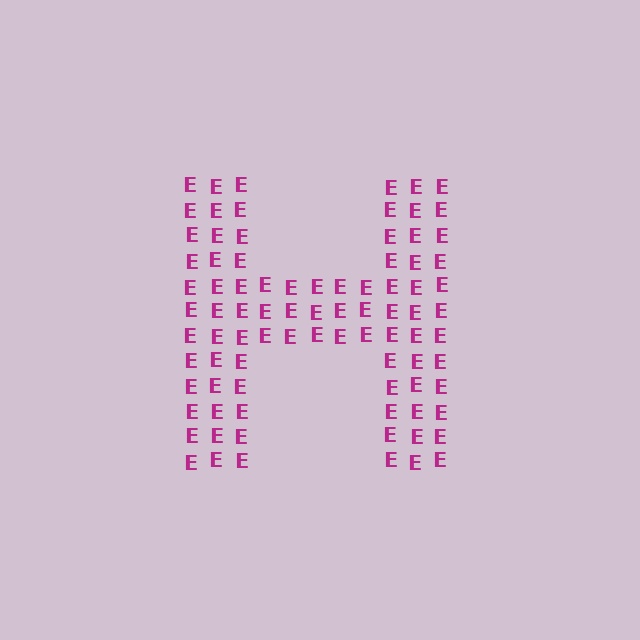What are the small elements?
The small elements are letter E's.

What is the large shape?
The large shape is the letter H.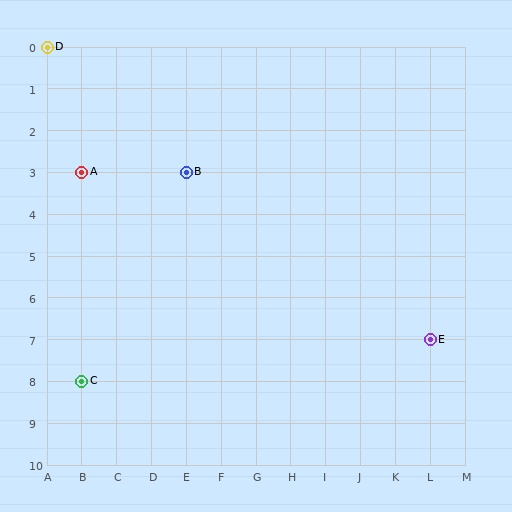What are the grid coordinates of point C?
Point C is at grid coordinates (B, 8).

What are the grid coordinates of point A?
Point A is at grid coordinates (B, 3).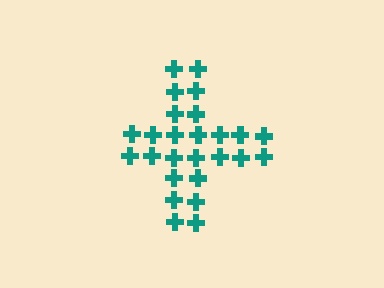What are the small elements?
The small elements are crosses.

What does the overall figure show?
The overall figure shows a cross.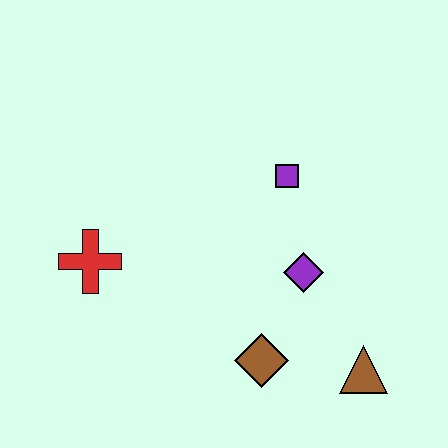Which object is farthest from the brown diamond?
The red cross is farthest from the brown diamond.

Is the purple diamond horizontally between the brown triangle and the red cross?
Yes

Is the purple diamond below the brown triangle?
No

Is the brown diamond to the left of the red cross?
No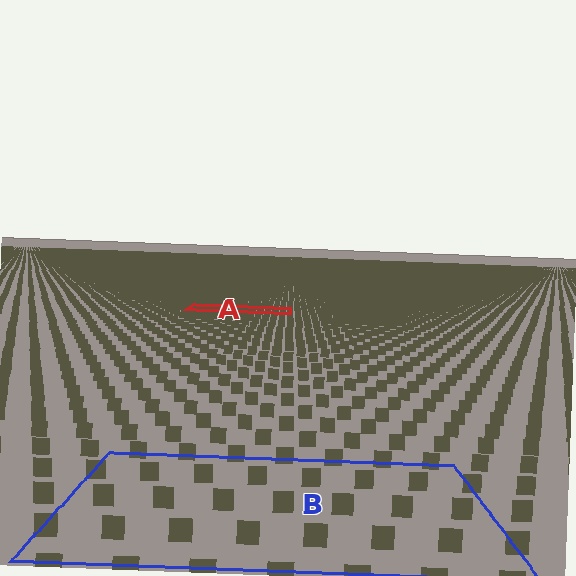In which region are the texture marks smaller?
The texture marks are smaller in region A, because it is farther away.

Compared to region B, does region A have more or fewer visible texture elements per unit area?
Region A has more texture elements per unit area — they are packed more densely because it is farther away.